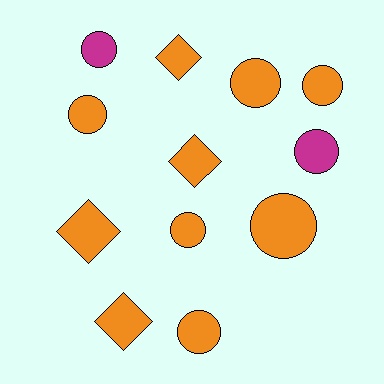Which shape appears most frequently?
Circle, with 8 objects.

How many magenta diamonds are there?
There are no magenta diamonds.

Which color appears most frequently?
Orange, with 10 objects.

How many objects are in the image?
There are 12 objects.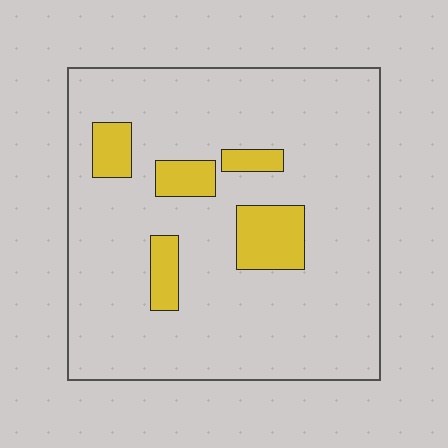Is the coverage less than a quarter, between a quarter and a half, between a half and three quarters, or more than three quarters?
Less than a quarter.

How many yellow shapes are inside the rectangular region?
5.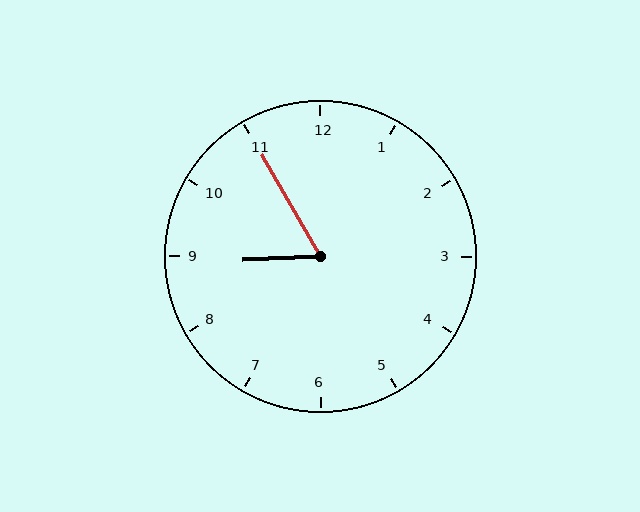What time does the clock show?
8:55.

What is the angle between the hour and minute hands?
Approximately 62 degrees.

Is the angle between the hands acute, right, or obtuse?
It is acute.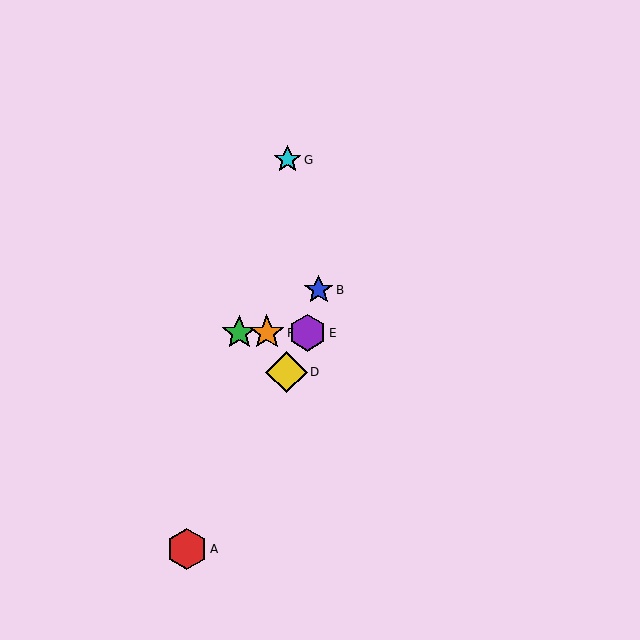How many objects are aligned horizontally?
3 objects (C, E, F) are aligned horizontally.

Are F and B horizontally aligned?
No, F is at y≈333 and B is at y≈290.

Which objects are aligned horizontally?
Objects C, E, F are aligned horizontally.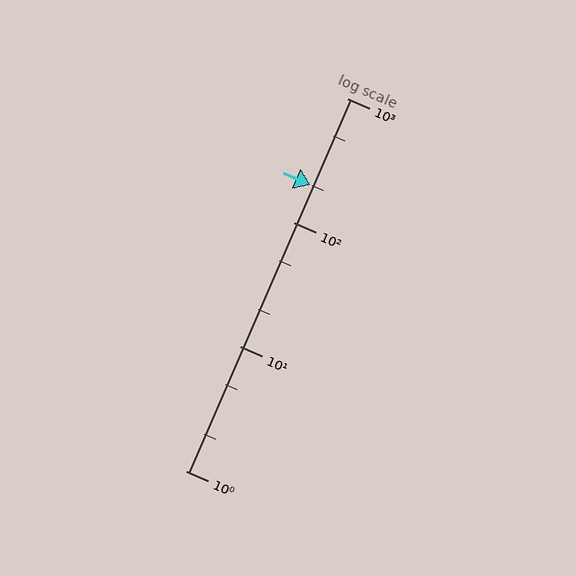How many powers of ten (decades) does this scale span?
The scale spans 3 decades, from 1 to 1000.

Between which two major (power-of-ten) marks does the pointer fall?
The pointer is between 100 and 1000.